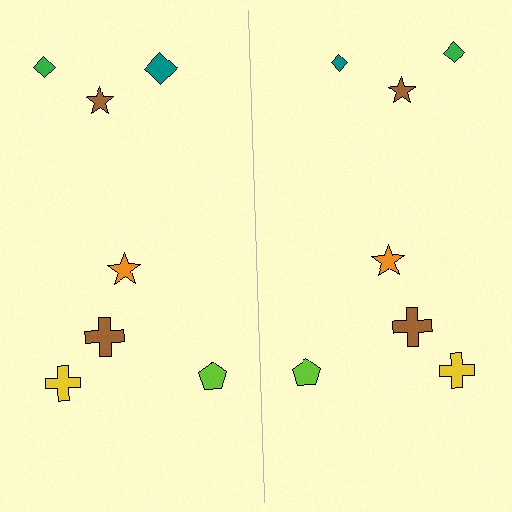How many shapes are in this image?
There are 14 shapes in this image.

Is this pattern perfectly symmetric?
No, the pattern is not perfectly symmetric. The teal diamond on the right side has a different size than its mirror counterpart.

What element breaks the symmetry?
The teal diamond on the right side has a different size than its mirror counterpart.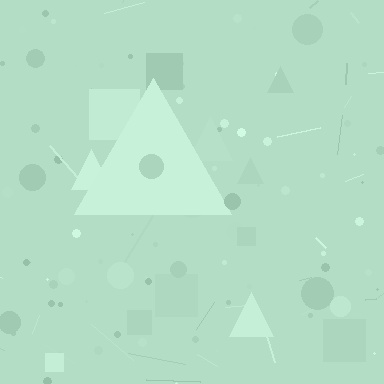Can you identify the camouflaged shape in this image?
The camouflaged shape is a triangle.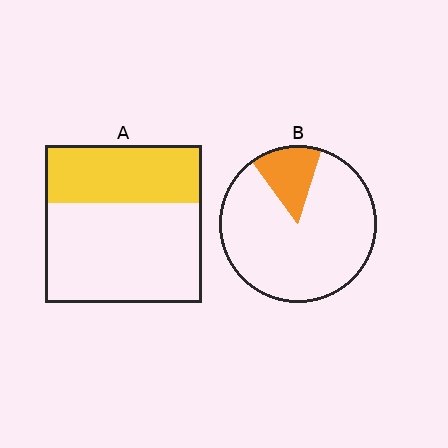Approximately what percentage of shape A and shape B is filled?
A is approximately 35% and B is approximately 15%.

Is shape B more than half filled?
No.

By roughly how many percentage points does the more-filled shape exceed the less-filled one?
By roughly 20 percentage points (A over B).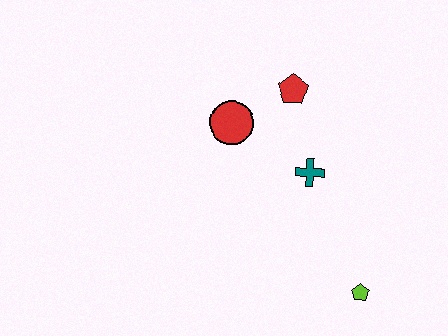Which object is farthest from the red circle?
The lime pentagon is farthest from the red circle.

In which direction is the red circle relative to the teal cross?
The red circle is to the left of the teal cross.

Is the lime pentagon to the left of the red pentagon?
No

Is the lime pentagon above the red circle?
No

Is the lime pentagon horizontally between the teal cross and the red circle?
No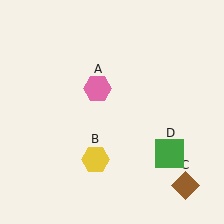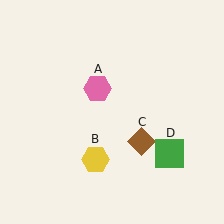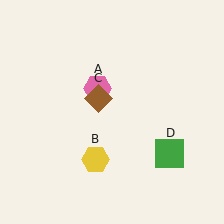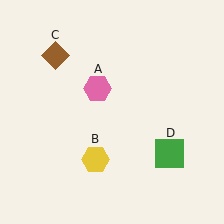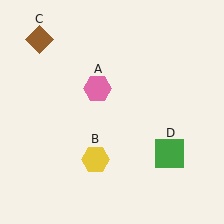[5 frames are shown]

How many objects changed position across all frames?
1 object changed position: brown diamond (object C).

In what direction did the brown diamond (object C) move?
The brown diamond (object C) moved up and to the left.